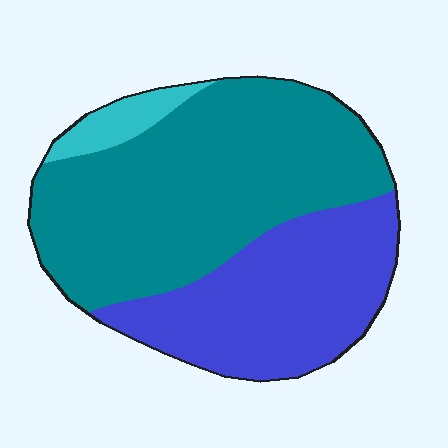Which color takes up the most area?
Teal, at roughly 60%.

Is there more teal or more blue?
Teal.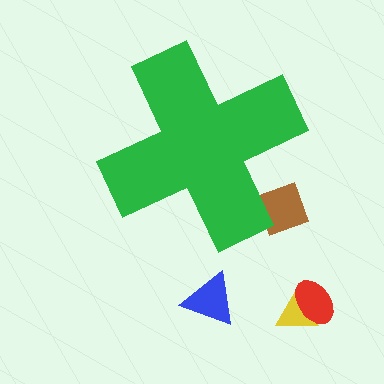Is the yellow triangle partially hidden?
No, the yellow triangle is fully visible.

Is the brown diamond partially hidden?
Yes, the brown diamond is partially hidden behind the green cross.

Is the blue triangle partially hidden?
No, the blue triangle is fully visible.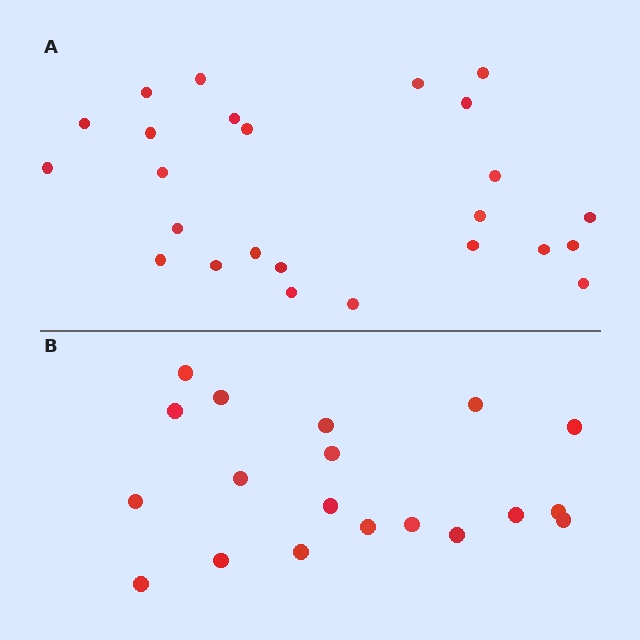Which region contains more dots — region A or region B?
Region A (the top region) has more dots.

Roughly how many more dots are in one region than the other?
Region A has about 6 more dots than region B.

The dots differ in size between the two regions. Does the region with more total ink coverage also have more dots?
No. Region B has more total ink coverage because its dots are larger, but region A actually contains more individual dots. Total area can be misleading — the number of items is what matters here.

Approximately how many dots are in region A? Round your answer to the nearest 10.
About 20 dots. (The exact count is 25, which rounds to 20.)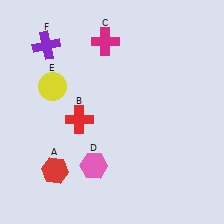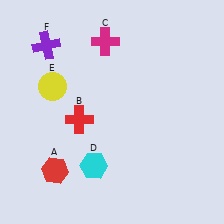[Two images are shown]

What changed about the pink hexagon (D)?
In Image 1, D is pink. In Image 2, it changed to cyan.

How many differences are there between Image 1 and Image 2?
There is 1 difference between the two images.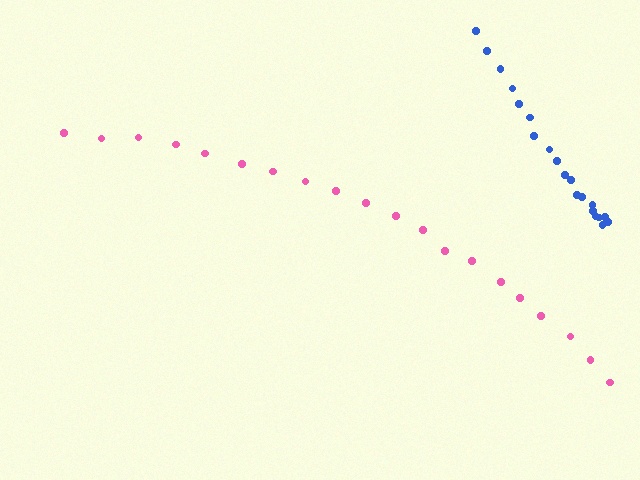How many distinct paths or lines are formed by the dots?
There are 2 distinct paths.